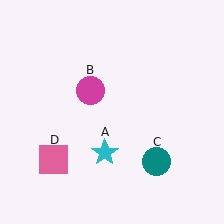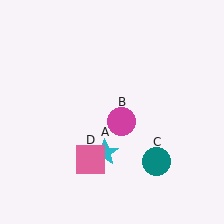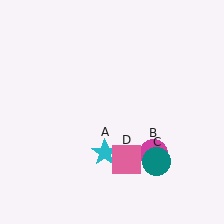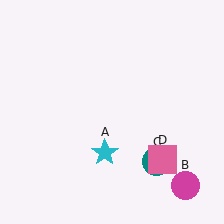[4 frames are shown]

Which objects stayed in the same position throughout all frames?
Cyan star (object A) and teal circle (object C) remained stationary.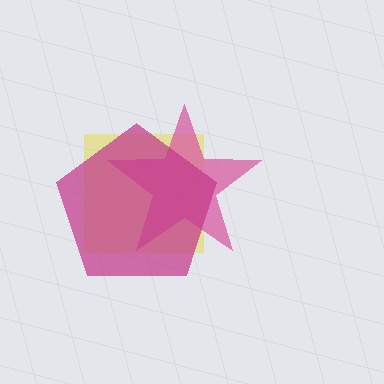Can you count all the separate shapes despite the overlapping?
Yes, there are 3 separate shapes.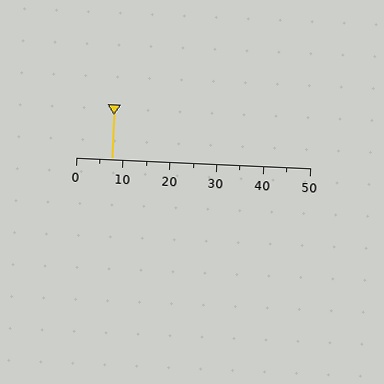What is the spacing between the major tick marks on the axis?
The major ticks are spaced 10 apart.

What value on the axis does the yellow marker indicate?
The marker indicates approximately 7.5.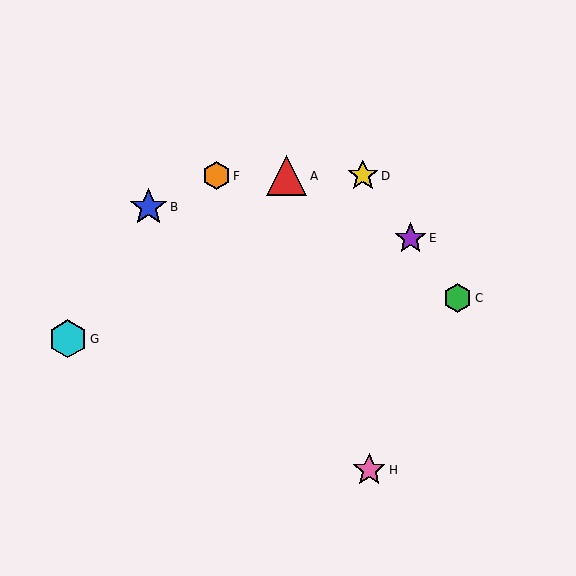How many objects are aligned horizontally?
3 objects (A, D, F) are aligned horizontally.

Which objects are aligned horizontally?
Objects A, D, F are aligned horizontally.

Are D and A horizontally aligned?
Yes, both are at y≈176.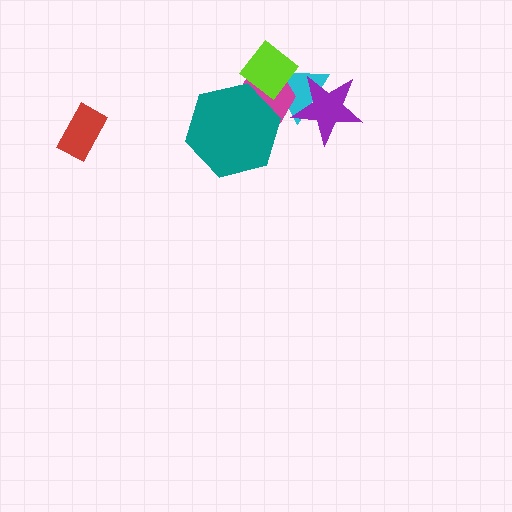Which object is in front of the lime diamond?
The teal hexagon is in front of the lime diamond.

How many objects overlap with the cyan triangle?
3 objects overlap with the cyan triangle.